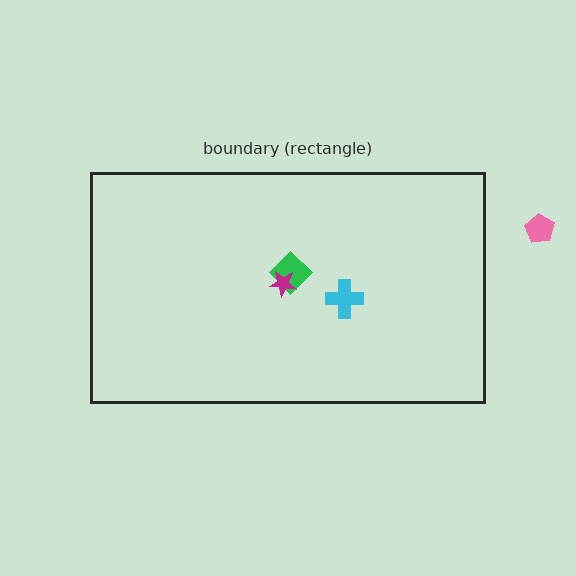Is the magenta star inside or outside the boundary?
Inside.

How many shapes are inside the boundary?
3 inside, 1 outside.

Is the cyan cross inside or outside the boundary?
Inside.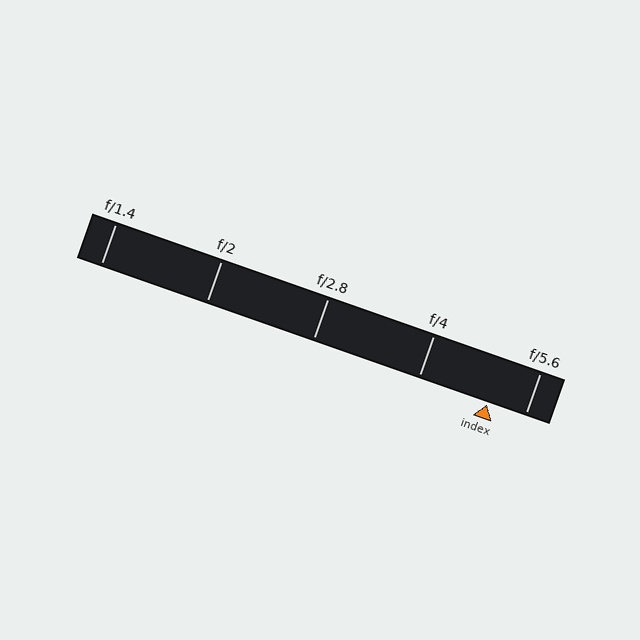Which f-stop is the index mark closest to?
The index mark is closest to f/5.6.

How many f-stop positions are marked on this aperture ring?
There are 5 f-stop positions marked.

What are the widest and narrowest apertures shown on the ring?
The widest aperture shown is f/1.4 and the narrowest is f/5.6.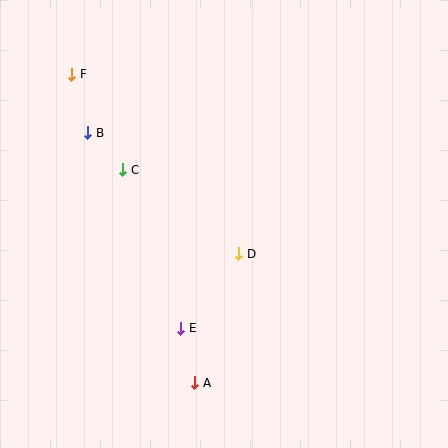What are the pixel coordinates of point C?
Point C is at (123, 170).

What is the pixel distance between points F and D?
The distance between F and D is 245 pixels.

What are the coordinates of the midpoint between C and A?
The midpoint between C and A is at (159, 276).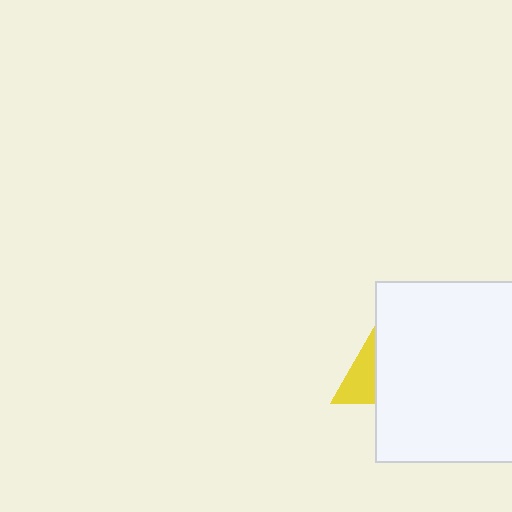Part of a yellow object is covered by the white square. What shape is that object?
It is a triangle.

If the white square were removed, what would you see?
You would see the complete yellow triangle.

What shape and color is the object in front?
The object in front is a white square.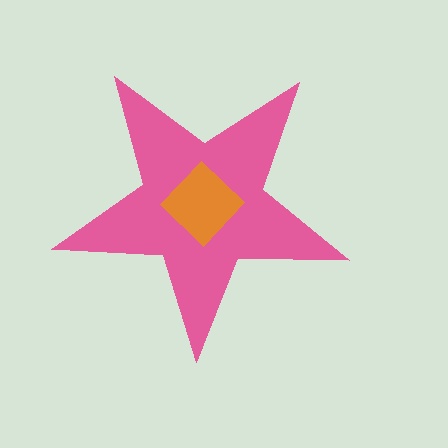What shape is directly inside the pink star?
The orange diamond.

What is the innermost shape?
The orange diamond.